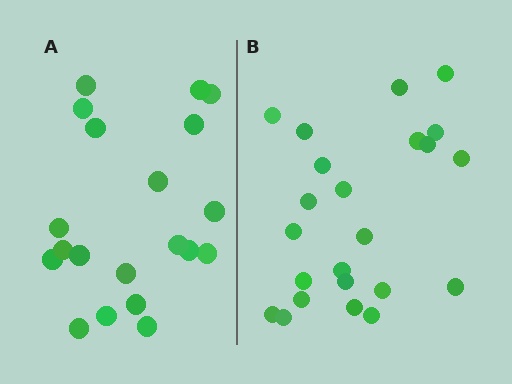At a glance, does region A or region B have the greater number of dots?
Region B (the right region) has more dots.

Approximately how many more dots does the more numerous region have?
Region B has just a few more — roughly 2 or 3 more dots than region A.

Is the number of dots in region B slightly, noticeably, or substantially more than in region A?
Region B has only slightly more — the two regions are fairly close. The ratio is roughly 1.1 to 1.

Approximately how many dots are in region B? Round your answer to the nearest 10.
About 20 dots. (The exact count is 23, which rounds to 20.)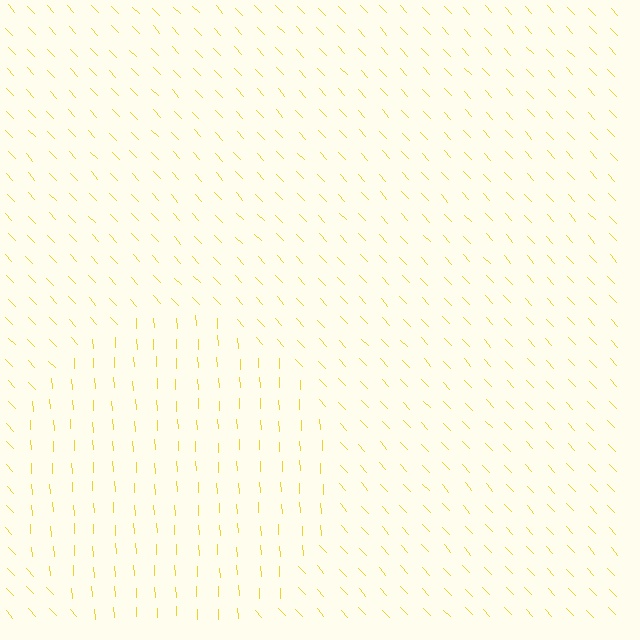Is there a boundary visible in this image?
Yes, there is a texture boundary formed by a change in line orientation.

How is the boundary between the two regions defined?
The boundary is defined purely by a change in line orientation (approximately 40 degrees difference). All lines are the same color and thickness.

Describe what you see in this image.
The image is filled with small yellow line segments. A circle region in the image has lines oriented differently from the surrounding lines, creating a visible texture boundary.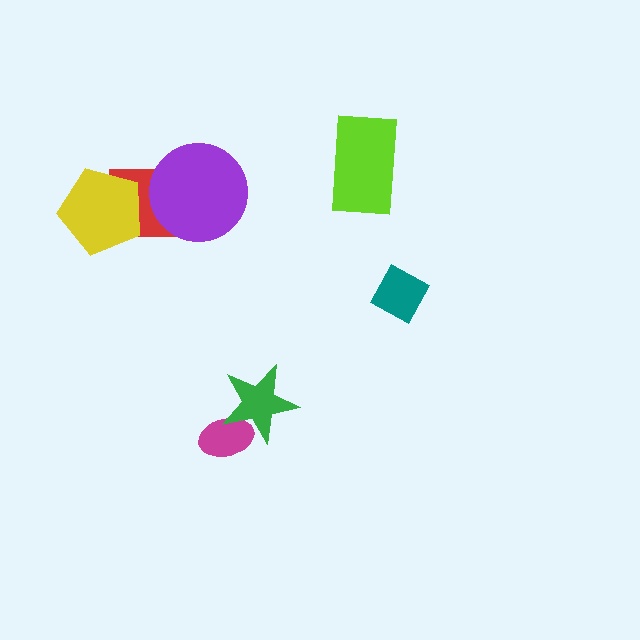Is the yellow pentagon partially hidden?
No, no other shape covers it.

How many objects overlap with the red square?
2 objects overlap with the red square.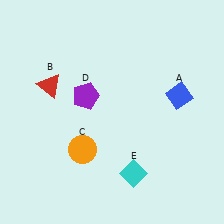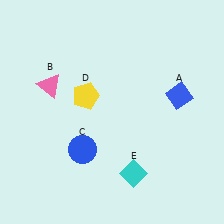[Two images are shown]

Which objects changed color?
B changed from red to pink. C changed from orange to blue. D changed from purple to yellow.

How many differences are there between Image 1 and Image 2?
There are 3 differences between the two images.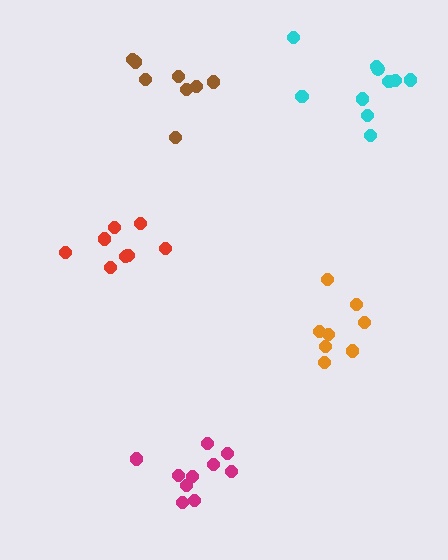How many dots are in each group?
Group 1: 8 dots, Group 2: 10 dots, Group 3: 10 dots, Group 4: 8 dots, Group 5: 8 dots (44 total).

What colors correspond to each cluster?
The clusters are colored: red, cyan, magenta, brown, orange.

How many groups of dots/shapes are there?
There are 5 groups.